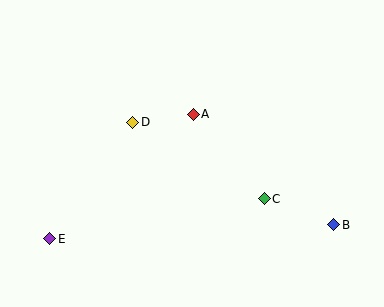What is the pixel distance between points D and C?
The distance between D and C is 152 pixels.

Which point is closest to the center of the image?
Point A at (193, 114) is closest to the center.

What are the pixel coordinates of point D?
Point D is at (133, 122).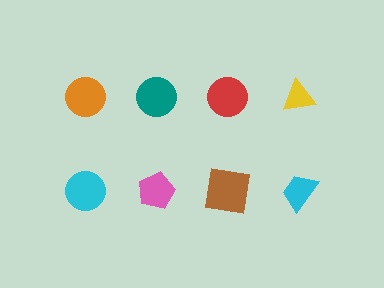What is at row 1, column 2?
A teal circle.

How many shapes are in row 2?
4 shapes.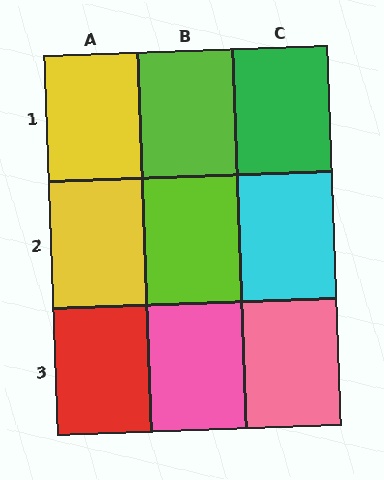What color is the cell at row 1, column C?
Green.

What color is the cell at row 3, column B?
Pink.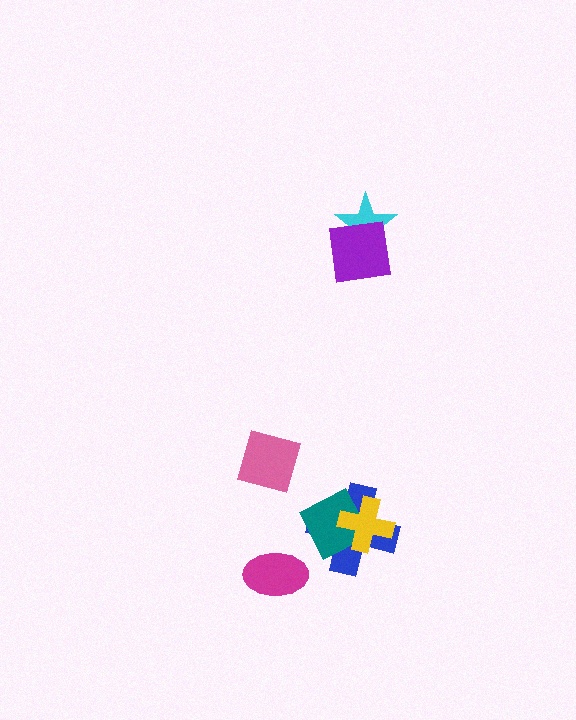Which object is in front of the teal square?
The yellow cross is in front of the teal square.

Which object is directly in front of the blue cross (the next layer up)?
The teal square is directly in front of the blue cross.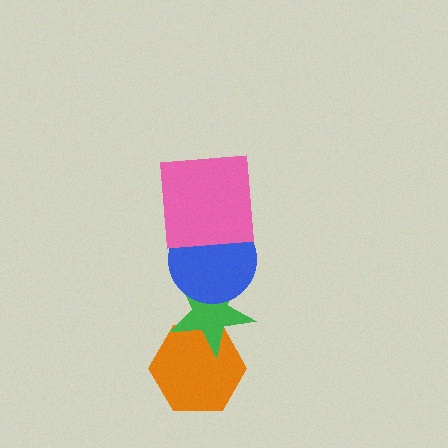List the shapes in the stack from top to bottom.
From top to bottom: the pink square, the blue circle, the green star, the orange hexagon.